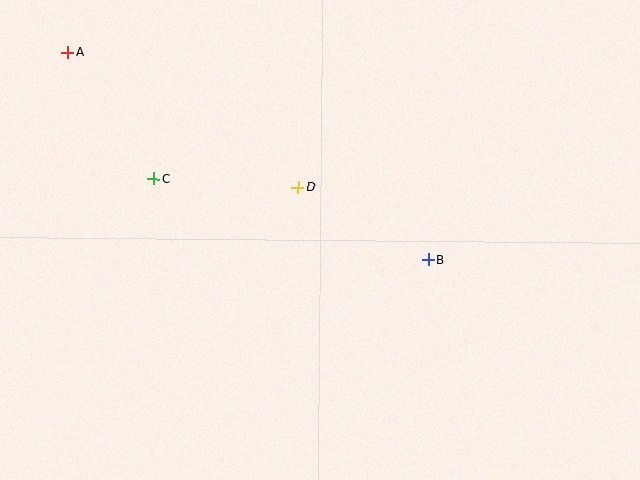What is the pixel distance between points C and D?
The distance between C and D is 146 pixels.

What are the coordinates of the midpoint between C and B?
The midpoint between C and B is at (291, 219).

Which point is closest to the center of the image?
Point D at (298, 187) is closest to the center.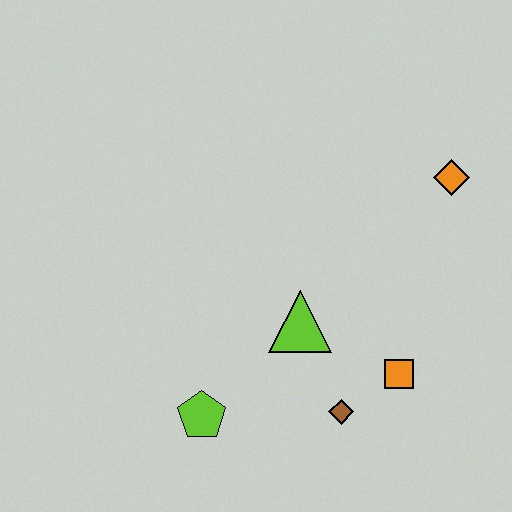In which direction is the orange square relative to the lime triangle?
The orange square is to the right of the lime triangle.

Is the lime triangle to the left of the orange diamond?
Yes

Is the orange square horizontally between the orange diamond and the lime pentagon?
Yes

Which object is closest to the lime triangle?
The brown diamond is closest to the lime triangle.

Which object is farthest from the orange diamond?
The lime pentagon is farthest from the orange diamond.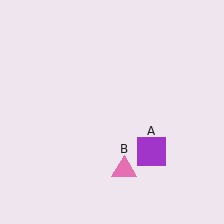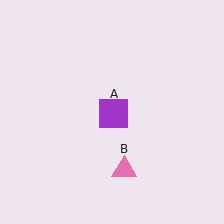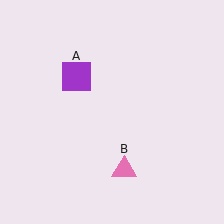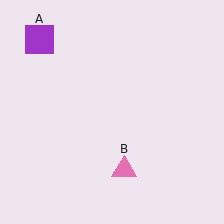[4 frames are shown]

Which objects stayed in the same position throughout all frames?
Pink triangle (object B) remained stationary.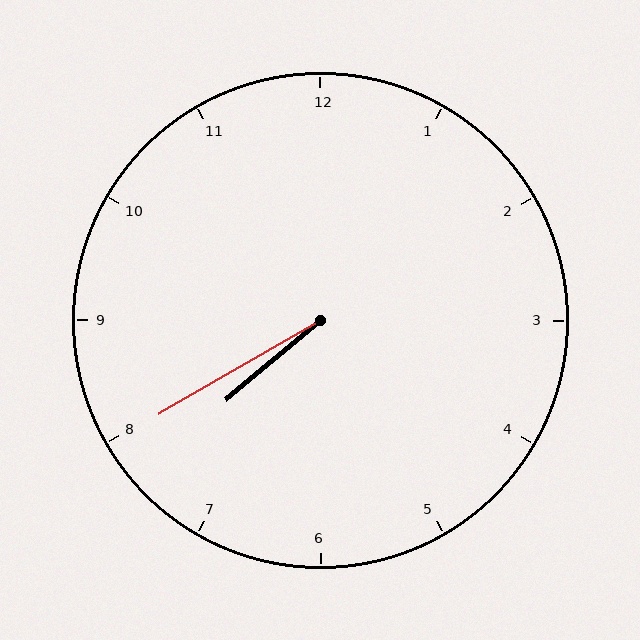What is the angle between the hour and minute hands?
Approximately 10 degrees.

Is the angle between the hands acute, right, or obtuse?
It is acute.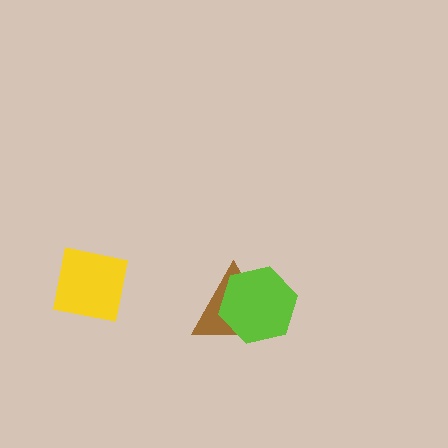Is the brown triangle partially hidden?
Yes, it is partially covered by another shape.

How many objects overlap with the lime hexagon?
1 object overlaps with the lime hexagon.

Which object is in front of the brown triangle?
The lime hexagon is in front of the brown triangle.